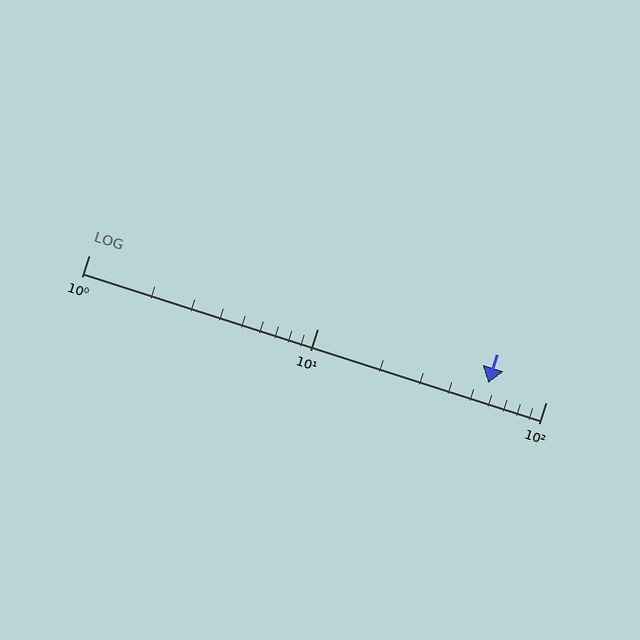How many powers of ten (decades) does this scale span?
The scale spans 2 decades, from 1 to 100.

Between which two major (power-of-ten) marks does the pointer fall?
The pointer is between 10 and 100.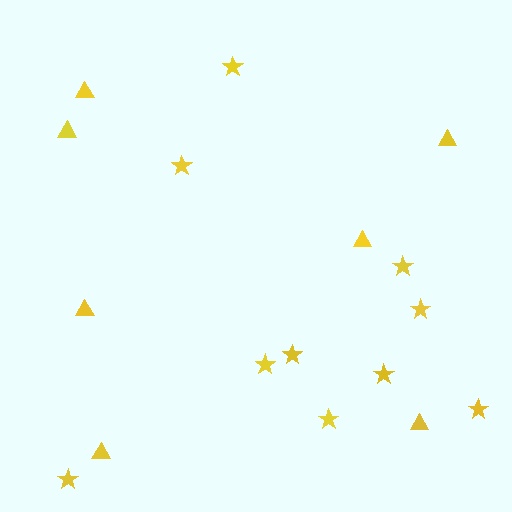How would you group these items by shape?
There are 2 groups: one group of stars (10) and one group of triangles (7).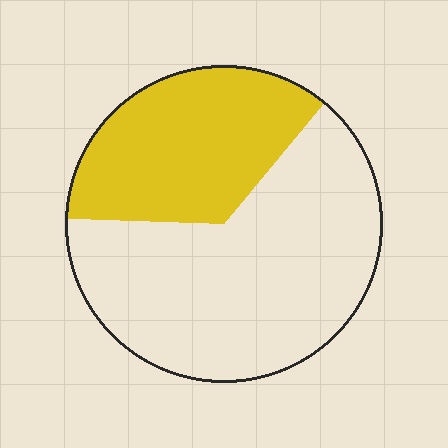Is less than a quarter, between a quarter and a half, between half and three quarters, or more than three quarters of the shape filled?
Between a quarter and a half.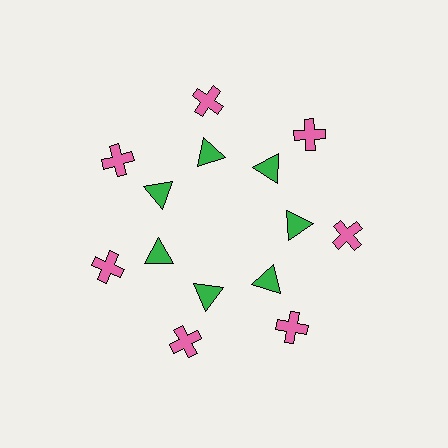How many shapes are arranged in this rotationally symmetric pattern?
There are 14 shapes, arranged in 7 groups of 2.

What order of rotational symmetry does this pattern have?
This pattern has 7-fold rotational symmetry.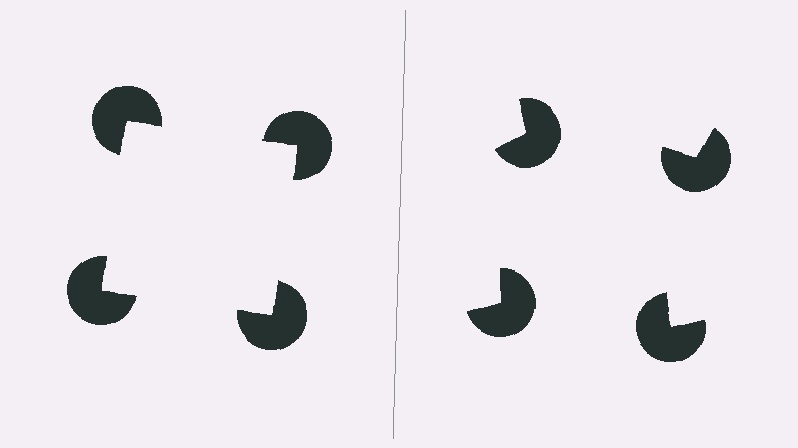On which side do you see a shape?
An illusory square appears on the left side. On the right side the wedge cuts are rotated, so no coherent shape forms.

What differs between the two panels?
The pac-man discs are positioned identically on both sides; only the wedge orientations differ. On the left they align to a square; on the right they are misaligned.